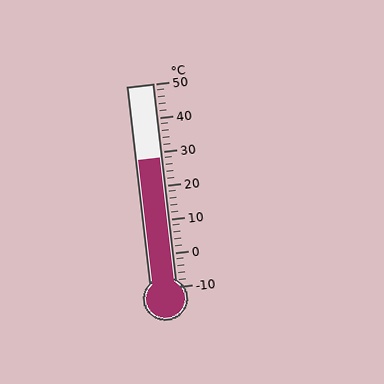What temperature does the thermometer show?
The thermometer shows approximately 28°C.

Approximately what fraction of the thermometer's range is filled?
The thermometer is filled to approximately 65% of its range.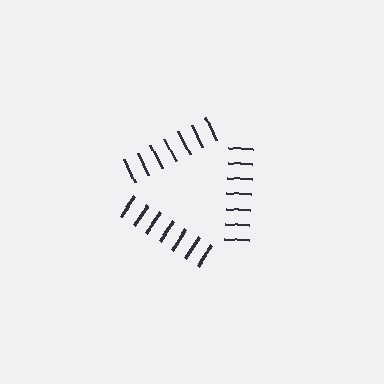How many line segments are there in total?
21 — 7 along each of the 3 edges.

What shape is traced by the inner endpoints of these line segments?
An illusory triangle — the line segments terminate on its edges but no continuous stroke is drawn.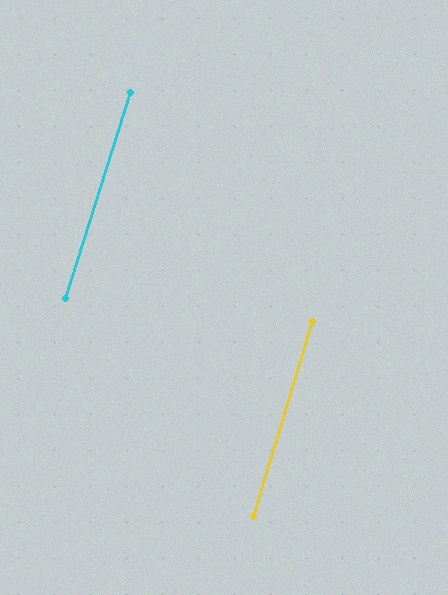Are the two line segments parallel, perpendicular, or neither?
Parallel — their directions differ by only 0.8°.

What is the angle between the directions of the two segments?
Approximately 1 degree.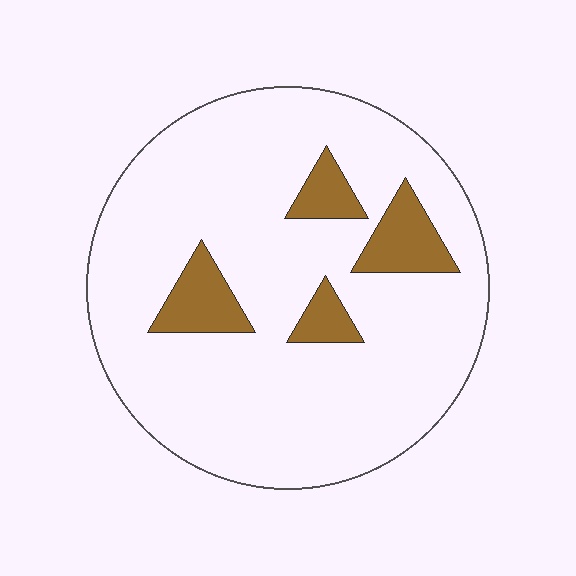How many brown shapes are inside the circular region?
4.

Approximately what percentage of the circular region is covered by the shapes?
Approximately 15%.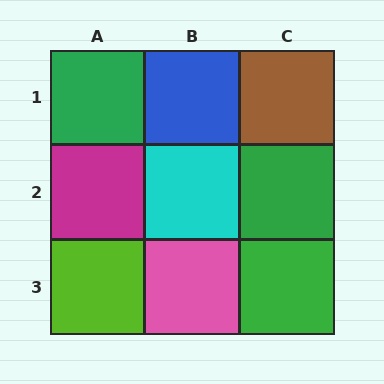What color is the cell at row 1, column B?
Blue.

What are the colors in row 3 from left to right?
Lime, pink, green.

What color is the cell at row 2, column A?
Magenta.